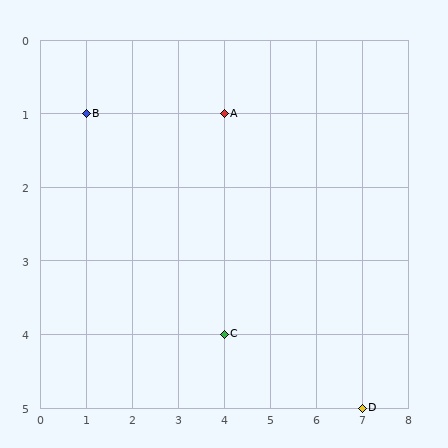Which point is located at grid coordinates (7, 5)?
Point D is at (7, 5).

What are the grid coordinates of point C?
Point C is at grid coordinates (4, 4).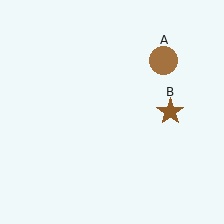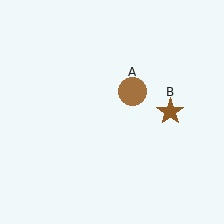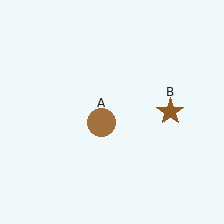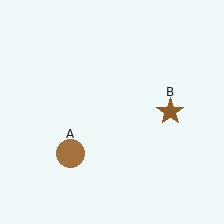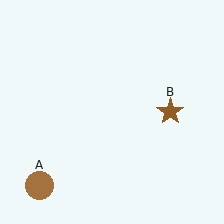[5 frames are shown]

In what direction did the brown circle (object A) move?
The brown circle (object A) moved down and to the left.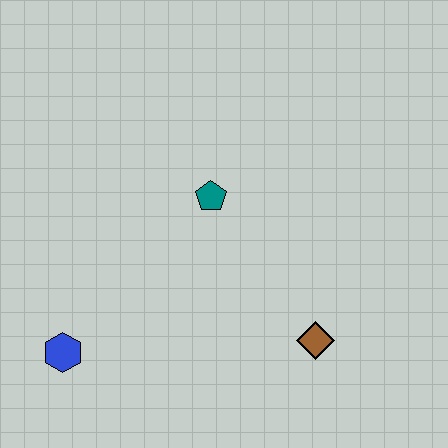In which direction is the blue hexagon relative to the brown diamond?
The blue hexagon is to the left of the brown diamond.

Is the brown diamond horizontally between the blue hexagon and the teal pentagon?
No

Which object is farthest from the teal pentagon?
The blue hexagon is farthest from the teal pentagon.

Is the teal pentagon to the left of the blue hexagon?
No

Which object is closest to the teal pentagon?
The brown diamond is closest to the teal pentagon.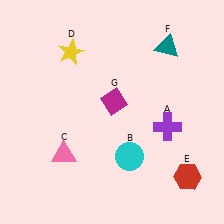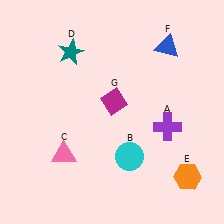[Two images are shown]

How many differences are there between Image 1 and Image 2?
There are 3 differences between the two images.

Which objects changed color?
D changed from yellow to teal. E changed from red to orange. F changed from teal to blue.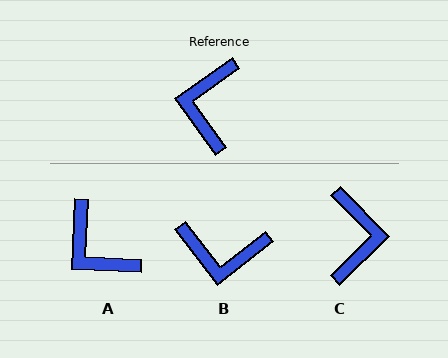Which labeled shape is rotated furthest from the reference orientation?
C, about 171 degrees away.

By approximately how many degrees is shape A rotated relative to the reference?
Approximately 51 degrees counter-clockwise.